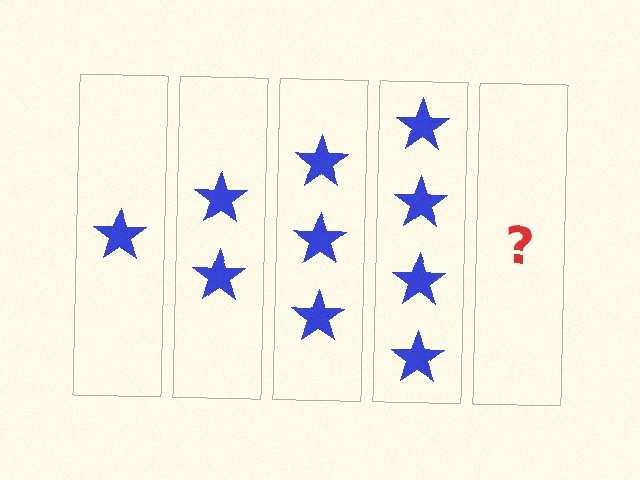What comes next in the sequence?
The next element should be 5 stars.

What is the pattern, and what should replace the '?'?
The pattern is that each step adds one more star. The '?' should be 5 stars.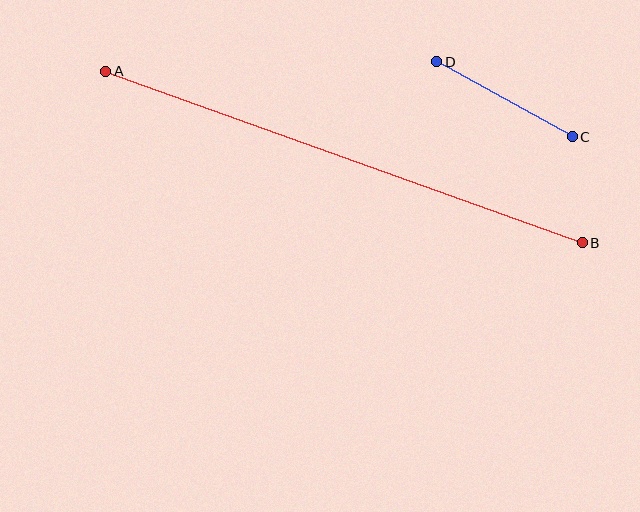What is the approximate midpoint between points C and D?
The midpoint is at approximately (504, 99) pixels.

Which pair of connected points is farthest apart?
Points A and B are farthest apart.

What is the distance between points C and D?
The distance is approximately 155 pixels.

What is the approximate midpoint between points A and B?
The midpoint is at approximately (344, 157) pixels.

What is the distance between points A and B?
The distance is approximately 506 pixels.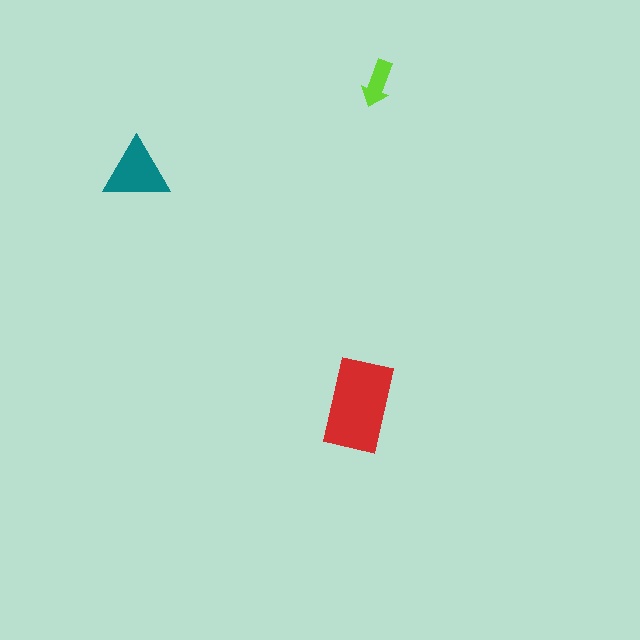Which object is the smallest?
The lime arrow.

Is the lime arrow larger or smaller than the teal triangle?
Smaller.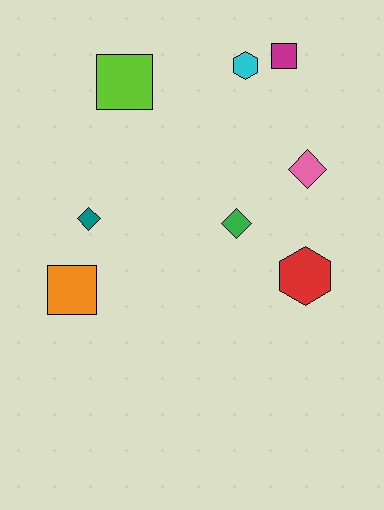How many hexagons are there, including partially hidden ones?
There are 2 hexagons.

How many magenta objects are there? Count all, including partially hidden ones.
There is 1 magenta object.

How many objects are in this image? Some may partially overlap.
There are 8 objects.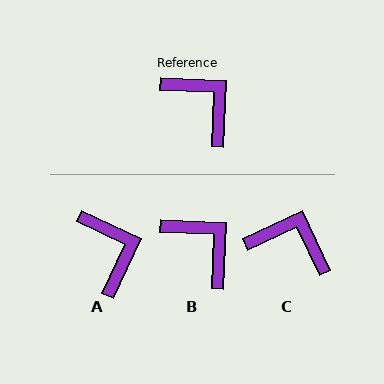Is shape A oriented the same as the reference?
No, it is off by about 23 degrees.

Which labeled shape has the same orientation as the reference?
B.